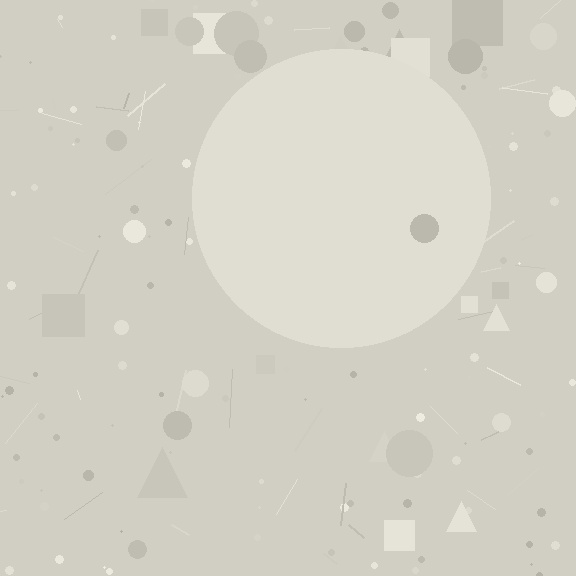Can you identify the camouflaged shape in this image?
The camouflaged shape is a circle.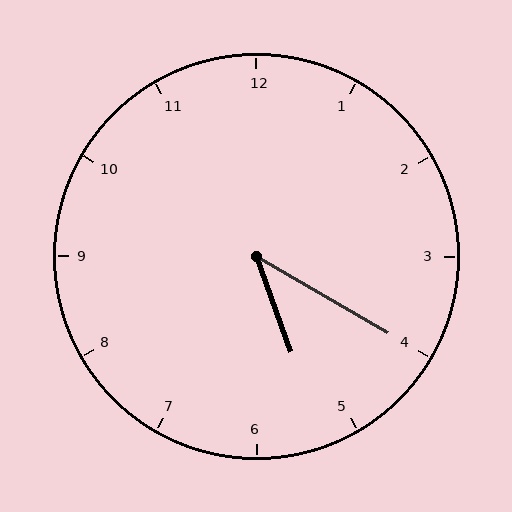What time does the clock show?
5:20.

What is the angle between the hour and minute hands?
Approximately 40 degrees.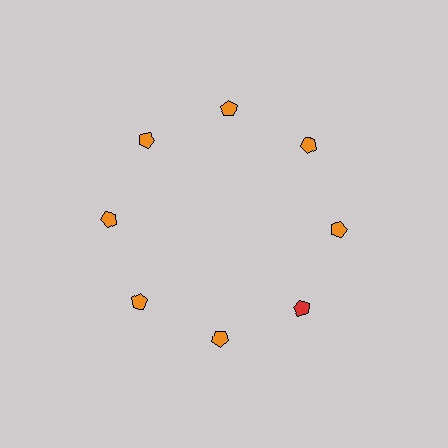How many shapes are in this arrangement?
There are 8 shapes arranged in a ring pattern.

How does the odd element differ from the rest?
It has a different color: red instead of orange.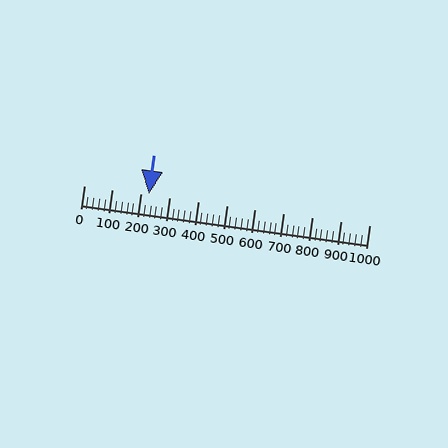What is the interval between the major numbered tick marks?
The major tick marks are spaced 100 units apart.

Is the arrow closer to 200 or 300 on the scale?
The arrow is closer to 200.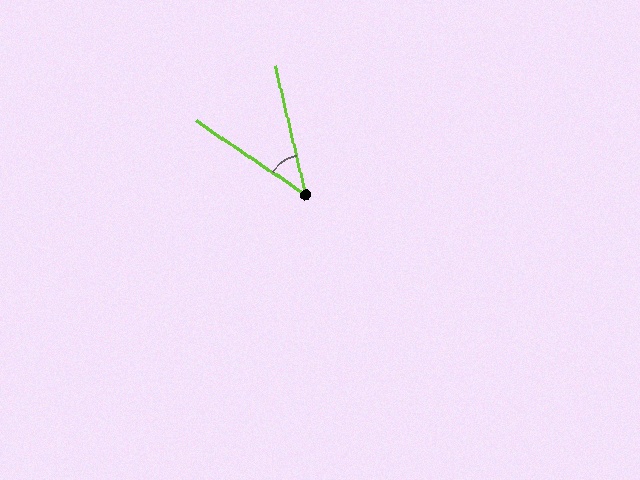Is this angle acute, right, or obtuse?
It is acute.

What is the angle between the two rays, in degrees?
Approximately 43 degrees.